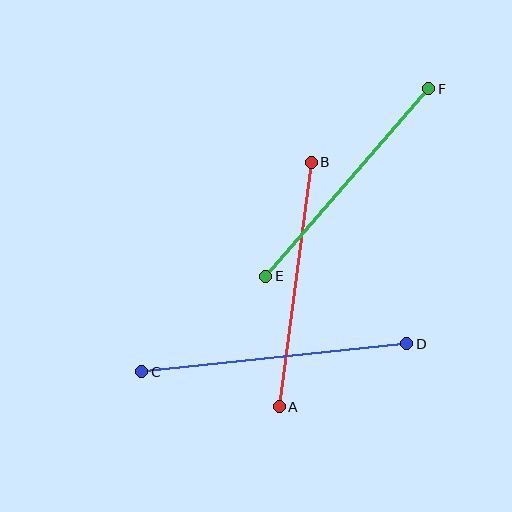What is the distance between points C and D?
The distance is approximately 267 pixels.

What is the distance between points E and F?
The distance is approximately 248 pixels.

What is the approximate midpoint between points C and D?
The midpoint is at approximately (274, 358) pixels.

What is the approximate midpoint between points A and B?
The midpoint is at approximately (295, 285) pixels.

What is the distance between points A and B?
The distance is approximately 246 pixels.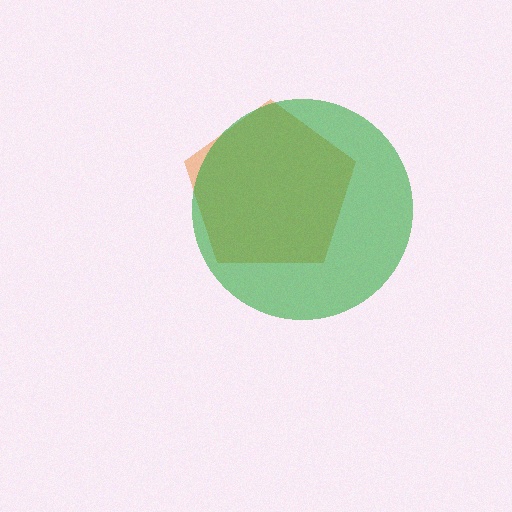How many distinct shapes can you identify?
There are 2 distinct shapes: an orange pentagon, a green circle.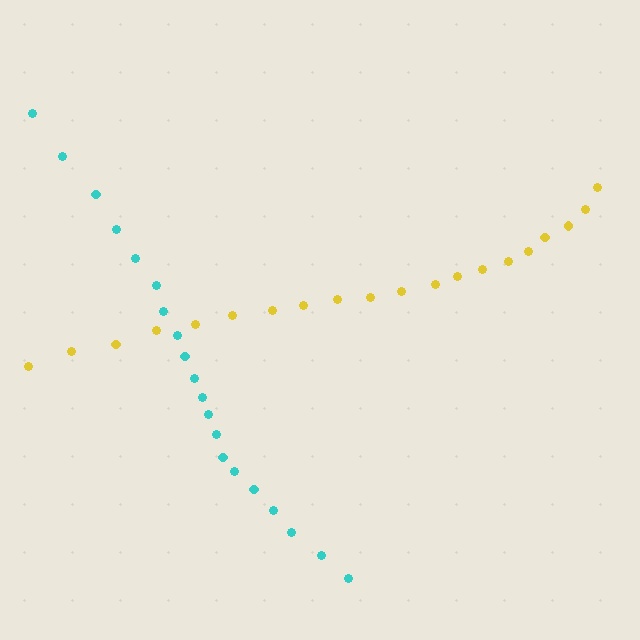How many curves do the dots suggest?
There are 2 distinct paths.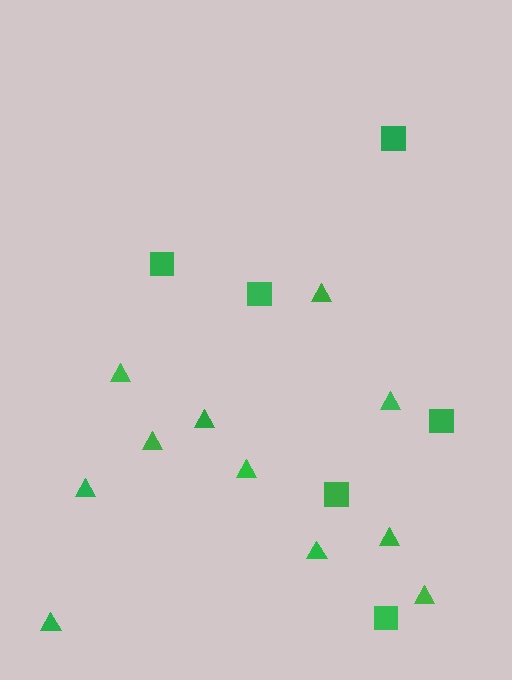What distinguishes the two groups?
There are 2 groups: one group of squares (6) and one group of triangles (11).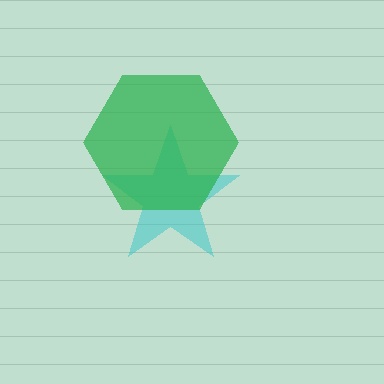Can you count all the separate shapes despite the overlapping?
Yes, there are 2 separate shapes.